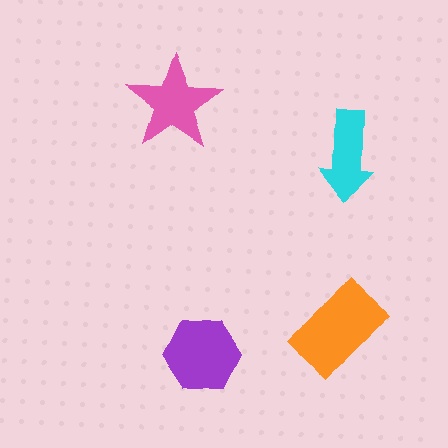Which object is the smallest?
The cyan arrow.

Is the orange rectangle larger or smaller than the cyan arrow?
Larger.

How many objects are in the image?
There are 4 objects in the image.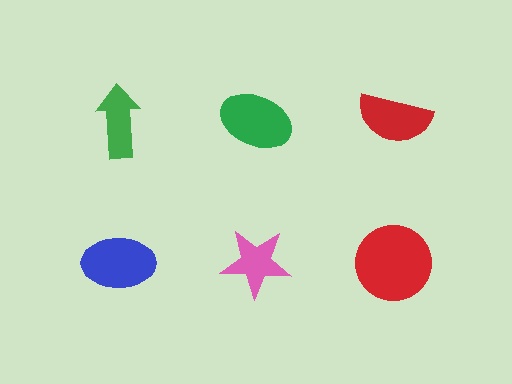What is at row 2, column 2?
A pink star.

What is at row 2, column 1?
A blue ellipse.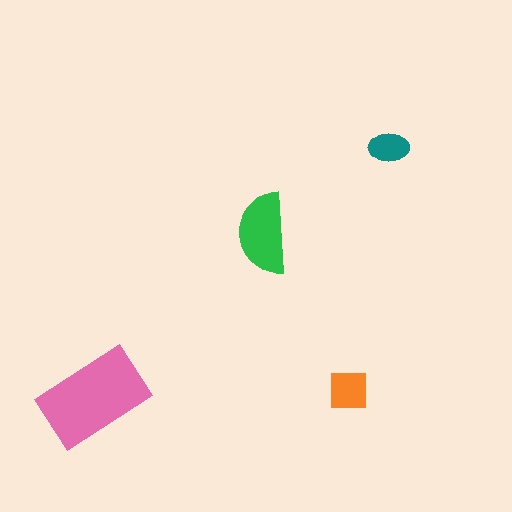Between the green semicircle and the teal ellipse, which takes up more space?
The green semicircle.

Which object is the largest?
The pink rectangle.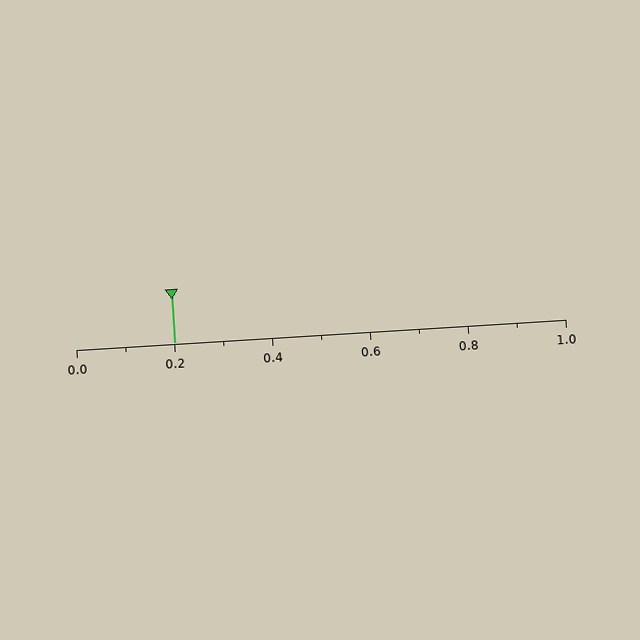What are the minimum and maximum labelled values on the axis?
The axis runs from 0.0 to 1.0.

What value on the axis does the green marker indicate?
The marker indicates approximately 0.2.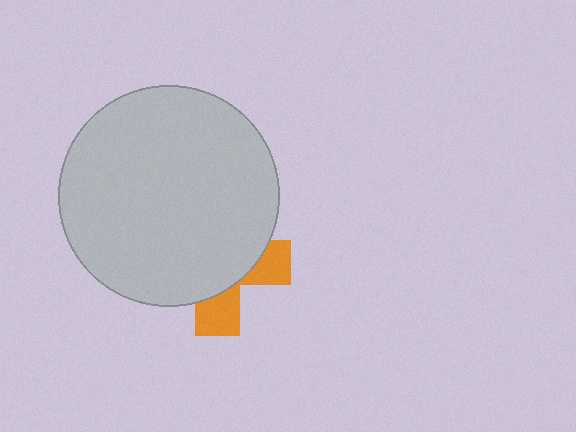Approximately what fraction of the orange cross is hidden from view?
Roughly 70% of the orange cross is hidden behind the light gray circle.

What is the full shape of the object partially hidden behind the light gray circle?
The partially hidden object is an orange cross.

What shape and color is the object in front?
The object in front is a light gray circle.